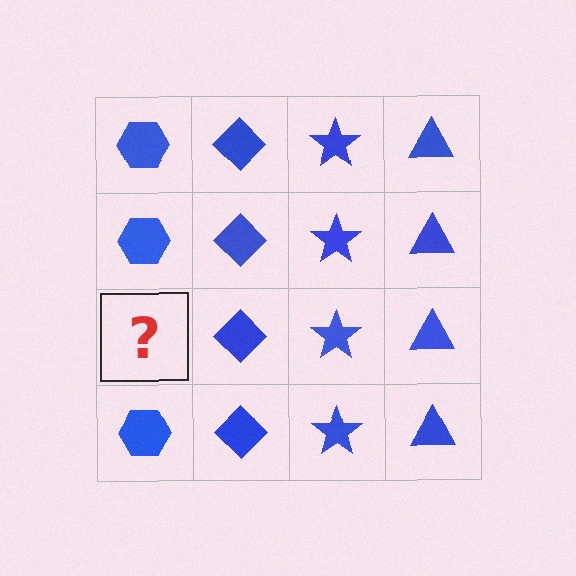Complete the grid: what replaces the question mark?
The question mark should be replaced with a blue hexagon.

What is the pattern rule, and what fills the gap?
The rule is that each column has a consistent shape. The gap should be filled with a blue hexagon.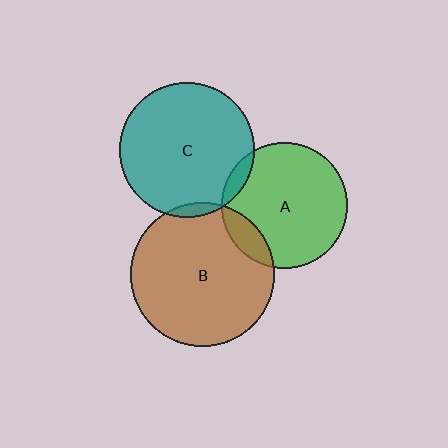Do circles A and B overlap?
Yes.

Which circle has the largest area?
Circle B (brown).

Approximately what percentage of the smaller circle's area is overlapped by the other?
Approximately 10%.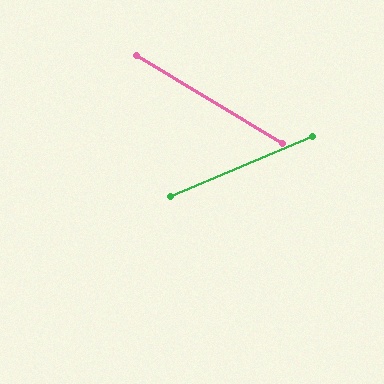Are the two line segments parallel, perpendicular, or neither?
Neither parallel nor perpendicular — they differ by about 54°.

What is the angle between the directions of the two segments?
Approximately 54 degrees.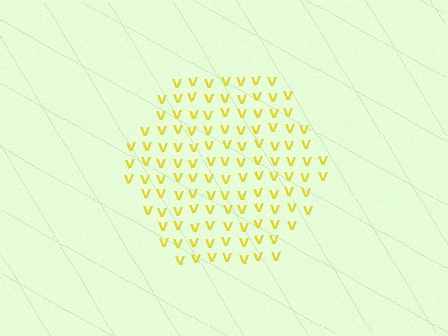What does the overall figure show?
The overall figure shows a hexagon.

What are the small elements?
The small elements are letter V's.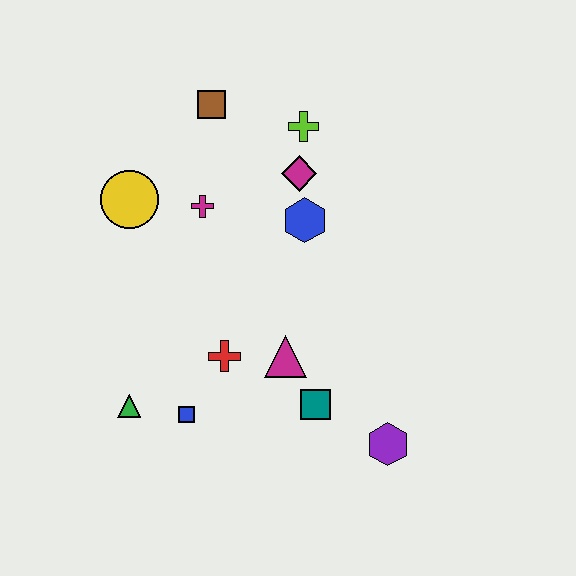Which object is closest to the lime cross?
The magenta diamond is closest to the lime cross.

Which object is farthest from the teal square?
The brown square is farthest from the teal square.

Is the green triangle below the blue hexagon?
Yes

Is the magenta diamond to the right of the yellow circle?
Yes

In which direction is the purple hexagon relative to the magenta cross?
The purple hexagon is below the magenta cross.